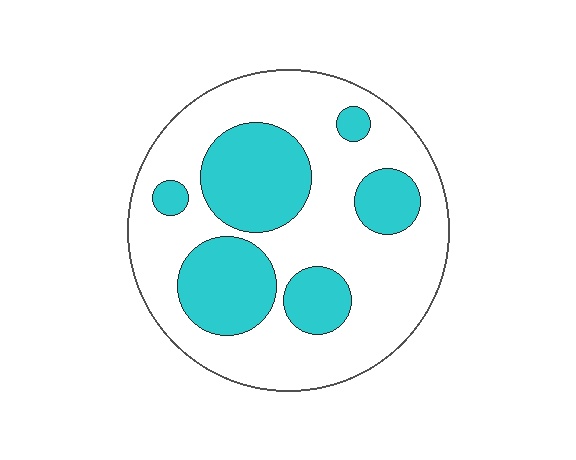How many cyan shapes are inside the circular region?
6.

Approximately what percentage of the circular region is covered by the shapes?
Approximately 35%.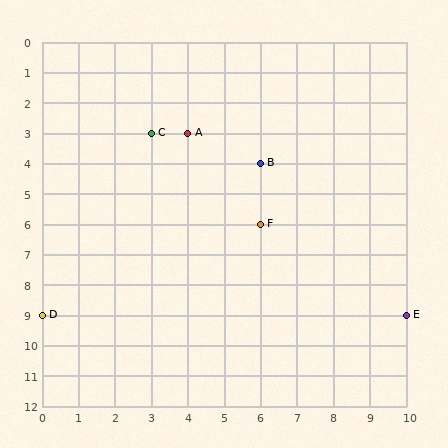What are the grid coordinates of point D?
Point D is at grid coordinates (0, 9).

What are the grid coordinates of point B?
Point B is at grid coordinates (6, 4).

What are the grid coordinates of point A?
Point A is at grid coordinates (4, 3).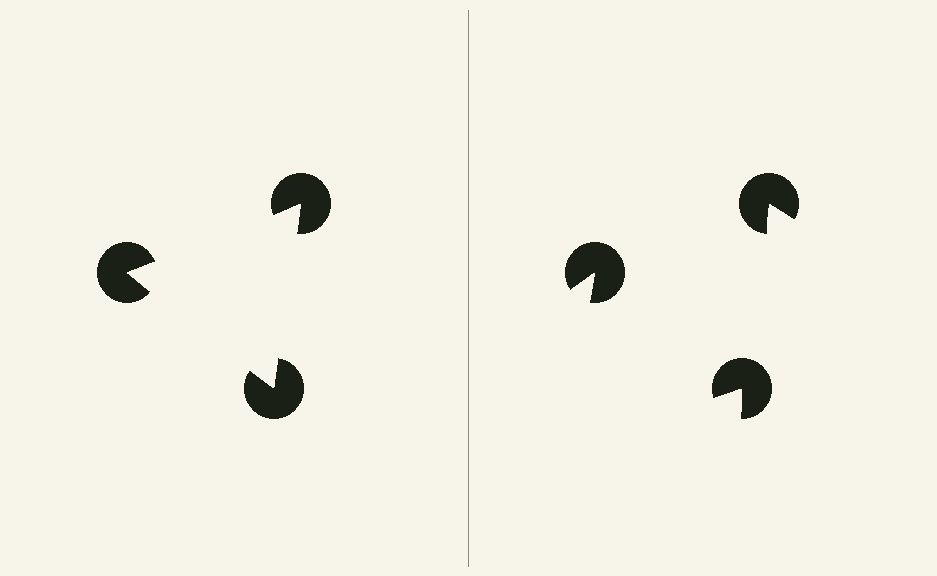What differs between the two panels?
The pac-man discs are positioned identically on both sides; only the wedge orientations differ. On the left they align to a triangle; on the right they are misaligned.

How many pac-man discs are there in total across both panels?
6 — 3 on each side.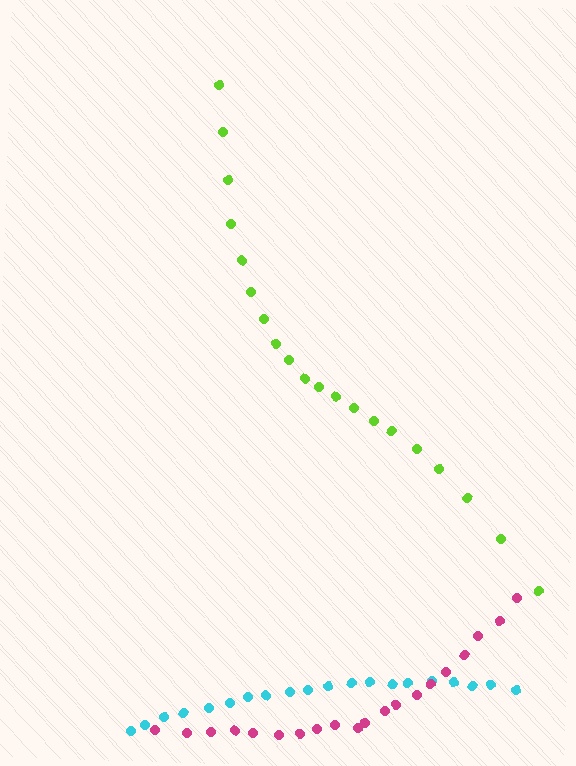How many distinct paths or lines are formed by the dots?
There are 3 distinct paths.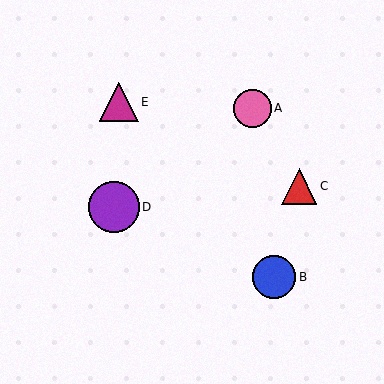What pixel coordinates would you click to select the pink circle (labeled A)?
Click at (252, 108) to select the pink circle A.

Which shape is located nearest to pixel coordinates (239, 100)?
The pink circle (labeled A) at (252, 108) is nearest to that location.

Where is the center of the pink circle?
The center of the pink circle is at (252, 108).